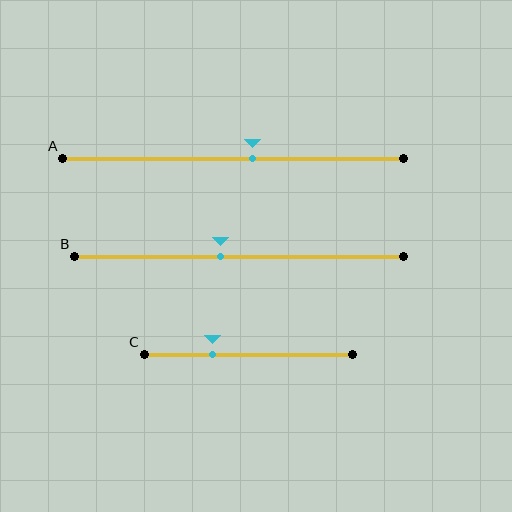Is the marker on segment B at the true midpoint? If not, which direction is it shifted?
No, the marker on segment B is shifted to the left by about 6% of the segment length.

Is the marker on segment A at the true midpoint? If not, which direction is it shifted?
No, the marker on segment A is shifted to the right by about 6% of the segment length.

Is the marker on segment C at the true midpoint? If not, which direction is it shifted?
No, the marker on segment C is shifted to the left by about 17% of the segment length.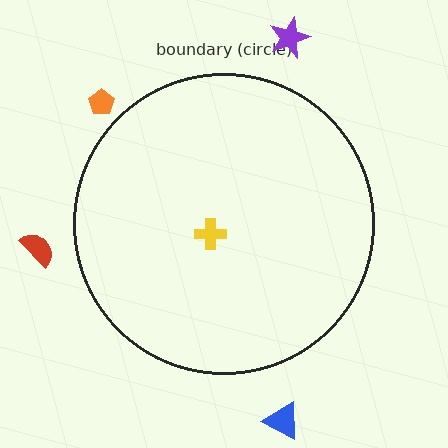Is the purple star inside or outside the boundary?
Outside.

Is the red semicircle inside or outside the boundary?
Outside.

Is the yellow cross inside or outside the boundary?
Inside.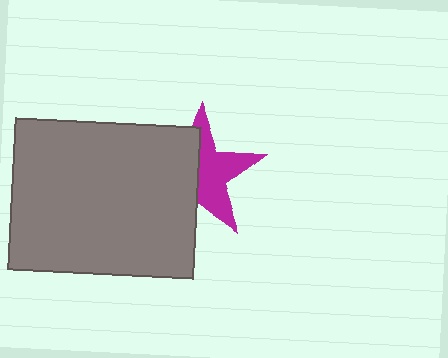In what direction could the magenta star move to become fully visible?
The magenta star could move right. That would shift it out from behind the gray rectangle entirely.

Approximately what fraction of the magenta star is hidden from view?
Roughly 50% of the magenta star is hidden behind the gray rectangle.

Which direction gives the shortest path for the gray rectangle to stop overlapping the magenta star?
Moving left gives the shortest separation.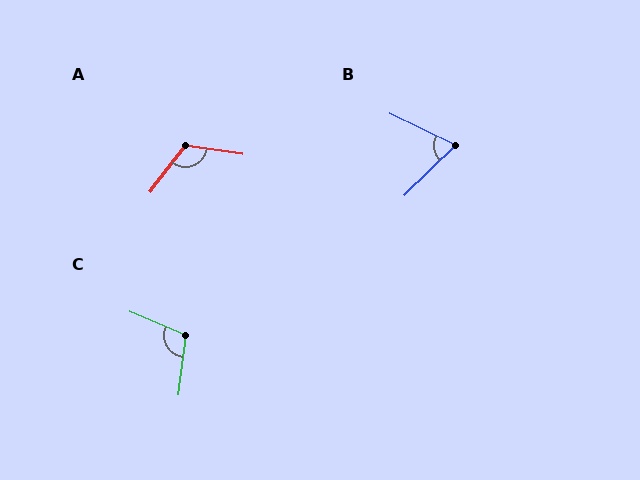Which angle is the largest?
A, at approximately 119 degrees.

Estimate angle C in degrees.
Approximately 106 degrees.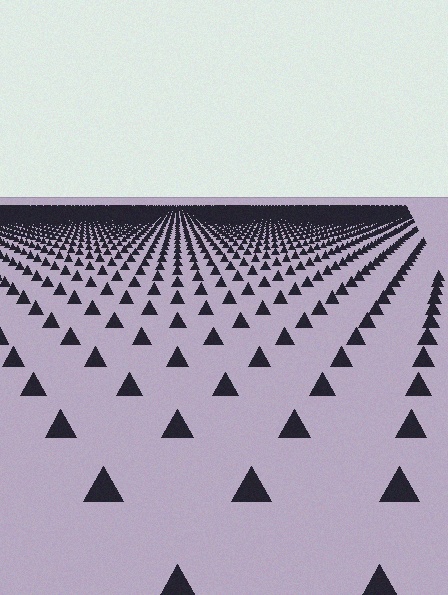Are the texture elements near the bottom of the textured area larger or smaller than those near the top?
Larger. Near the bottom, elements are closer to the viewer and appear at a bigger on-screen size.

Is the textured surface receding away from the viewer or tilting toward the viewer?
The surface is receding away from the viewer. Texture elements get smaller and denser toward the top.